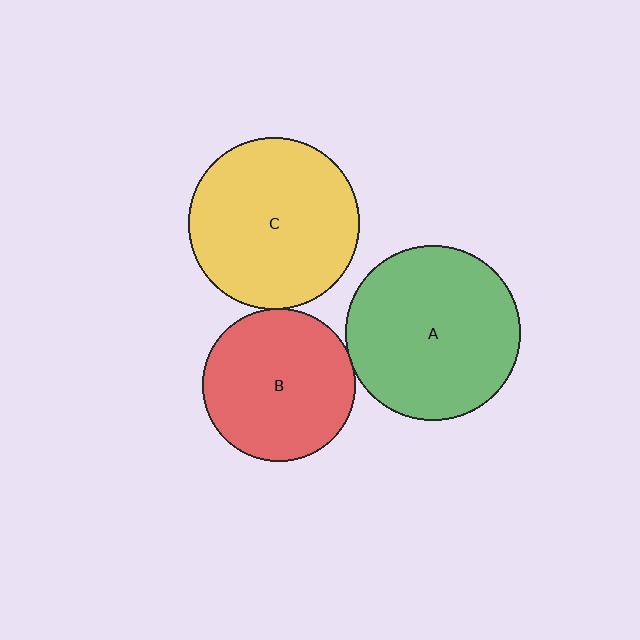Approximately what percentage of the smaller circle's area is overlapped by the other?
Approximately 5%.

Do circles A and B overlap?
Yes.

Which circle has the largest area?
Circle A (green).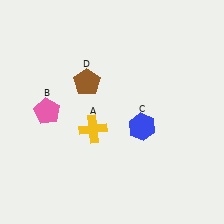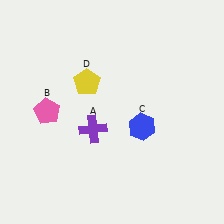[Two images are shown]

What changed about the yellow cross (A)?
In Image 1, A is yellow. In Image 2, it changed to purple.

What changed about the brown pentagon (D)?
In Image 1, D is brown. In Image 2, it changed to yellow.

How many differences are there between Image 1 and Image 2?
There are 2 differences between the two images.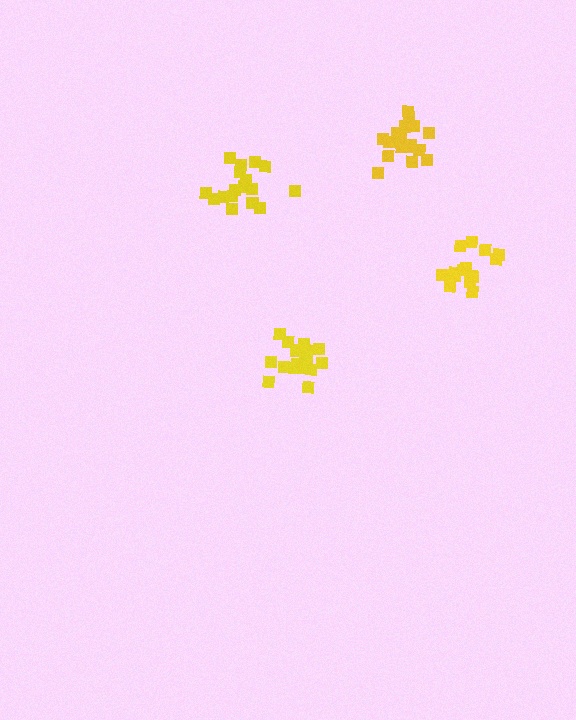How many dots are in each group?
Group 1: 17 dots, Group 2: 18 dots, Group 3: 20 dots, Group 4: 16 dots (71 total).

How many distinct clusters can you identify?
There are 4 distinct clusters.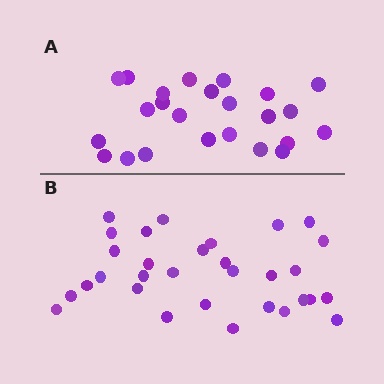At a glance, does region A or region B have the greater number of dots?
Region B (the bottom region) has more dots.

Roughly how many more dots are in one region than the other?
Region B has roughly 8 or so more dots than region A.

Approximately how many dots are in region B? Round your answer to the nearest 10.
About 30 dots. (The exact count is 31, which rounds to 30.)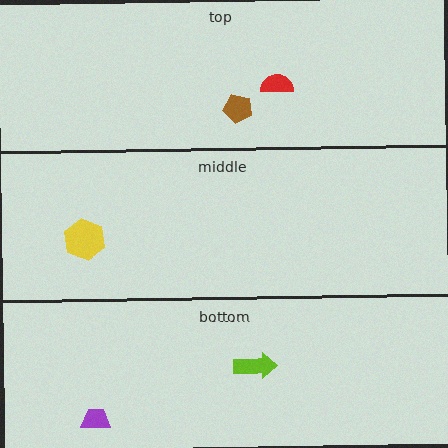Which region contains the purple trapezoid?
The bottom region.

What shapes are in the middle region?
The yellow hexagon.